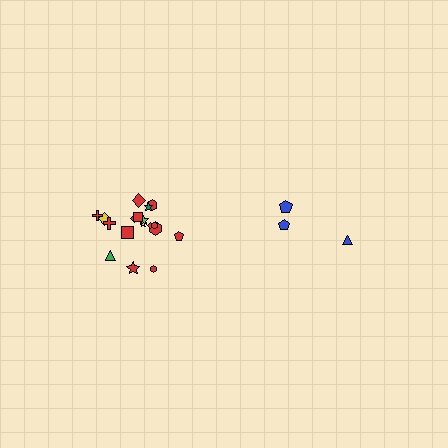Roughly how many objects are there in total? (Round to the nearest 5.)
Roughly 20 objects in total.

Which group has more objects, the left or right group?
The left group.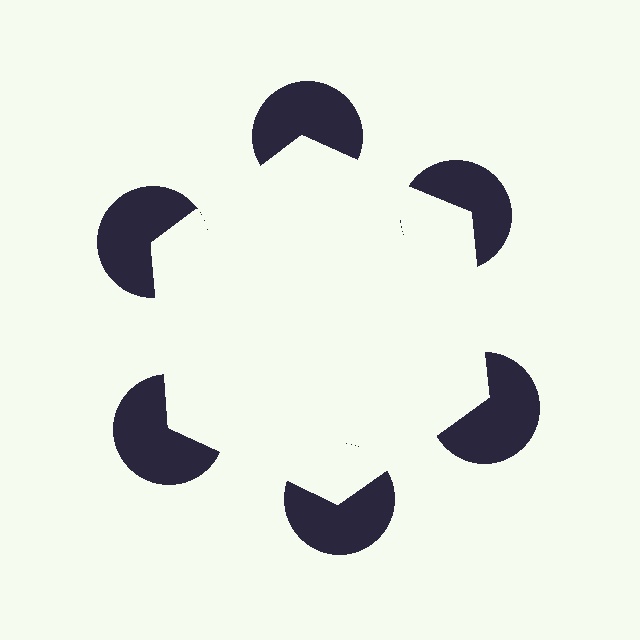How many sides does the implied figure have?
6 sides.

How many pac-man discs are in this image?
There are 6 — one at each vertex of the illusory hexagon.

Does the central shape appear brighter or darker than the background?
It typically appears slightly brighter than the background, even though no actual brightness change is drawn.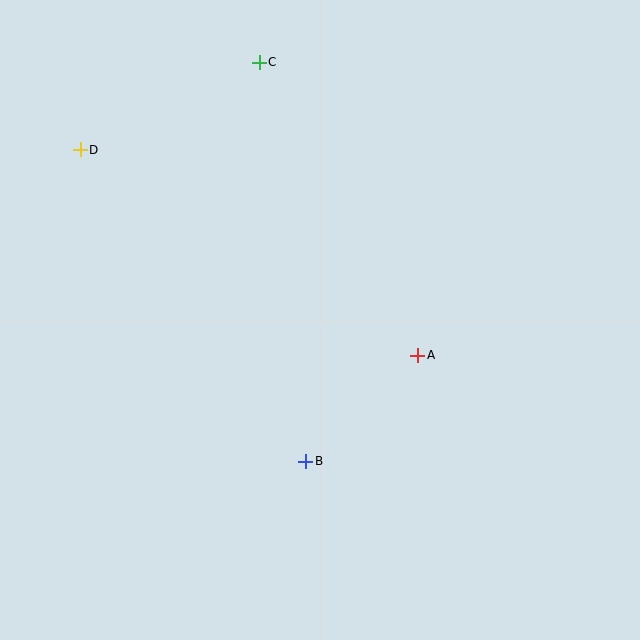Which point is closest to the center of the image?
Point A at (418, 355) is closest to the center.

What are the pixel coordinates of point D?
Point D is at (80, 150).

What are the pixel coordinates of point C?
Point C is at (259, 62).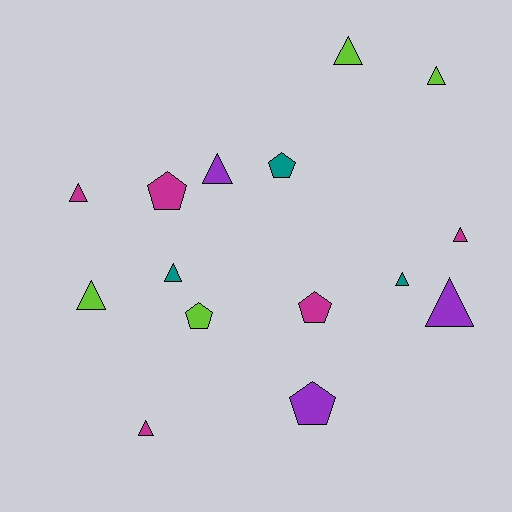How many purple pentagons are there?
There is 1 purple pentagon.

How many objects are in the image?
There are 15 objects.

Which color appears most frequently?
Magenta, with 5 objects.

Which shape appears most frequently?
Triangle, with 10 objects.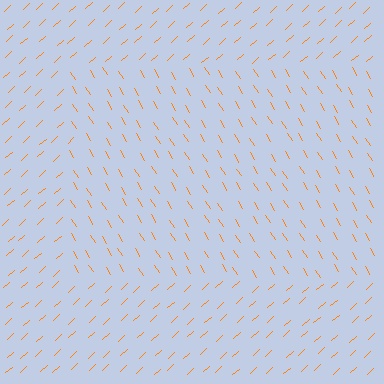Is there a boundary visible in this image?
Yes, there is a texture boundary formed by a change in line orientation.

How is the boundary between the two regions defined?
The boundary is defined purely by a change in line orientation (approximately 80 degrees difference). All lines are the same color and thickness.